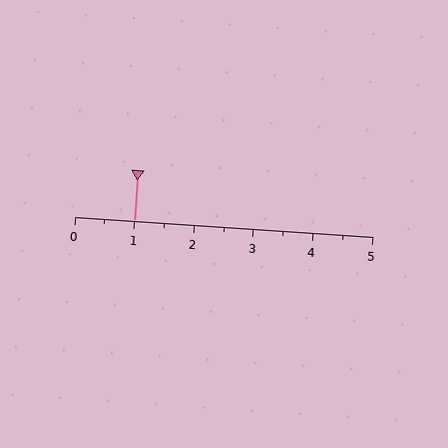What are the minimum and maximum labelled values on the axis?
The axis runs from 0 to 5.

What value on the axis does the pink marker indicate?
The marker indicates approximately 1.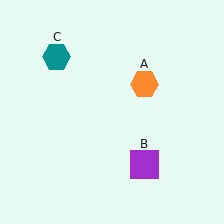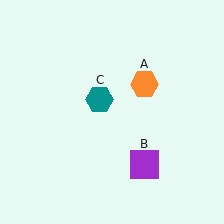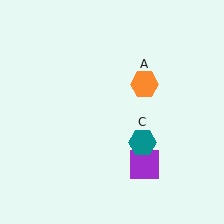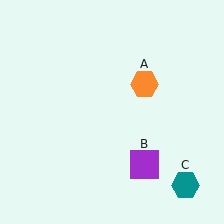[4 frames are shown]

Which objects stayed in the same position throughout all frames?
Orange hexagon (object A) and purple square (object B) remained stationary.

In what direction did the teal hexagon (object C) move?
The teal hexagon (object C) moved down and to the right.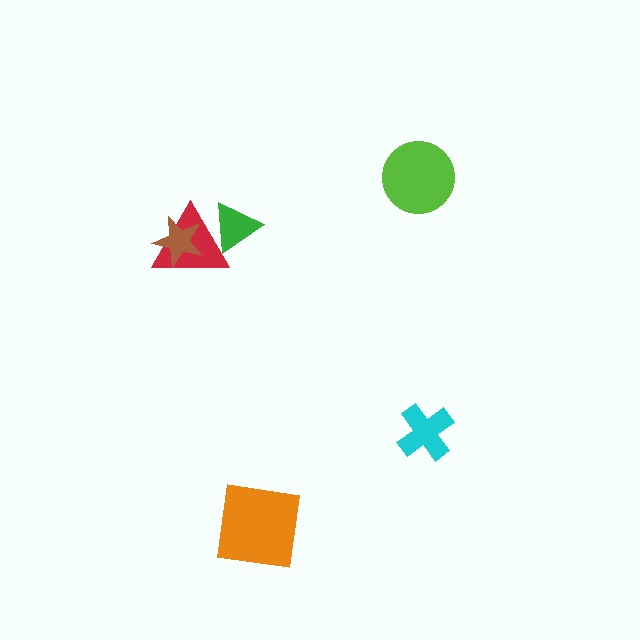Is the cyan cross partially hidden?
No, no other shape covers it.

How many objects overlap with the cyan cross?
0 objects overlap with the cyan cross.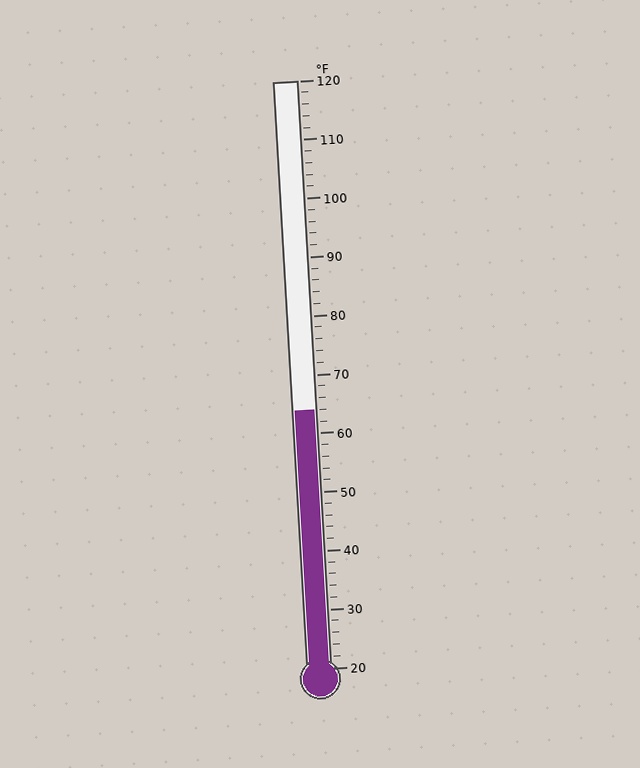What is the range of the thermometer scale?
The thermometer scale ranges from 20°F to 120°F.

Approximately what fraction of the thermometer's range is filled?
The thermometer is filled to approximately 45% of its range.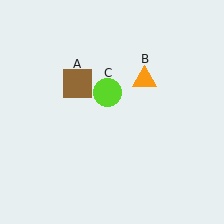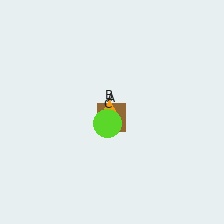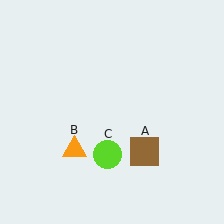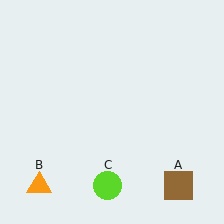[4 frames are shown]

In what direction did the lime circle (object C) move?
The lime circle (object C) moved down.